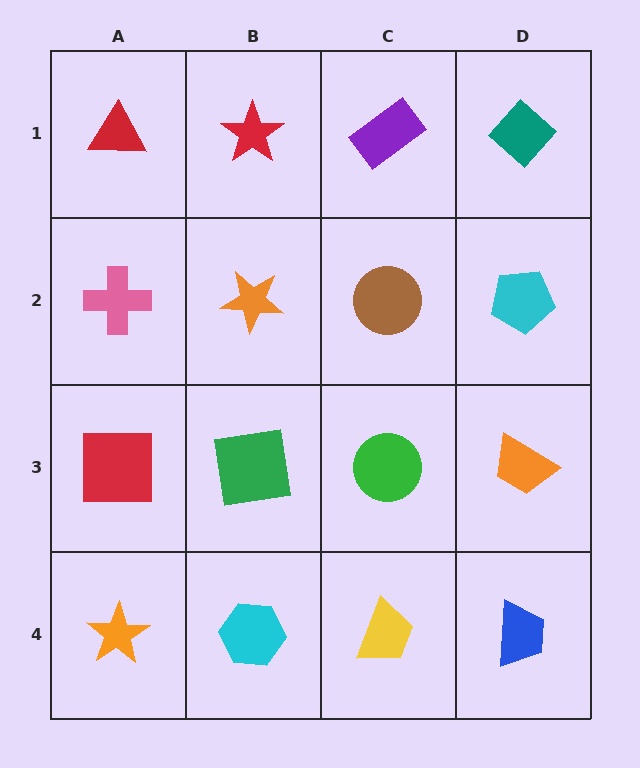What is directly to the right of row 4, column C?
A blue trapezoid.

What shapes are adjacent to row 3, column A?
A pink cross (row 2, column A), an orange star (row 4, column A), a green square (row 3, column B).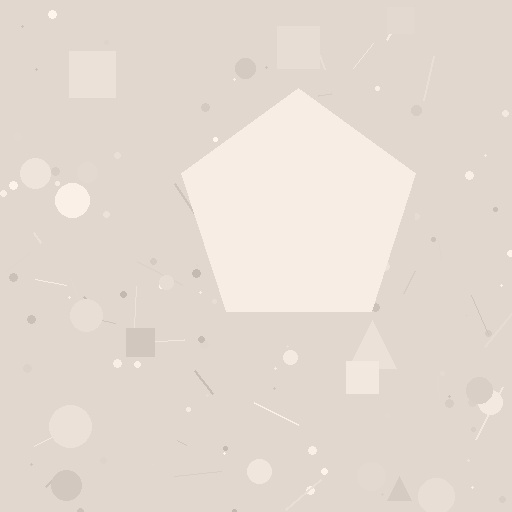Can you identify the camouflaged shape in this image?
The camouflaged shape is a pentagon.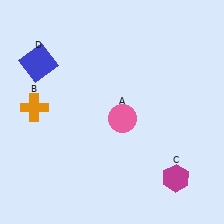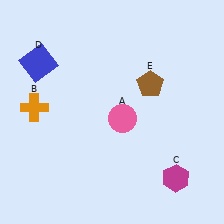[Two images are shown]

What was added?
A brown pentagon (E) was added in Image 2.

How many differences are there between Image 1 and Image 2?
There is 1 difference between the two images.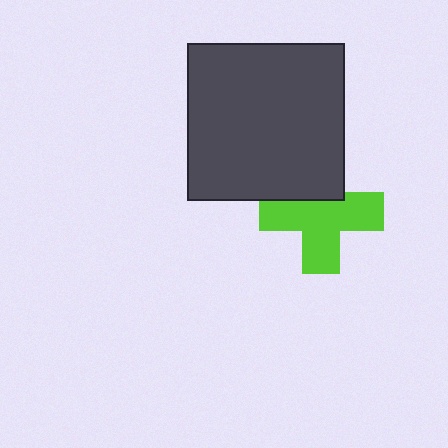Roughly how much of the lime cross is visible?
Most of it is visible (roughly 70%).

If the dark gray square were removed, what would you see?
You would see the complete lime cross.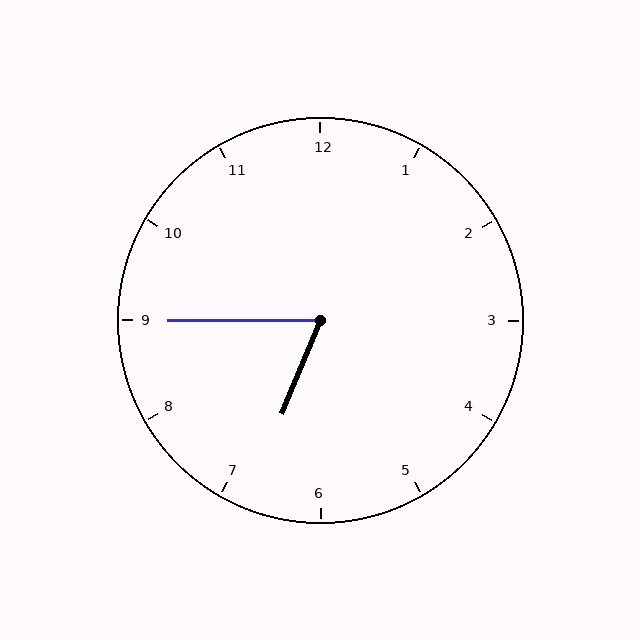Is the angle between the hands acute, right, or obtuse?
It is acute.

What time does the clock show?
6:45.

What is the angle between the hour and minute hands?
Approximately 68 degrees.